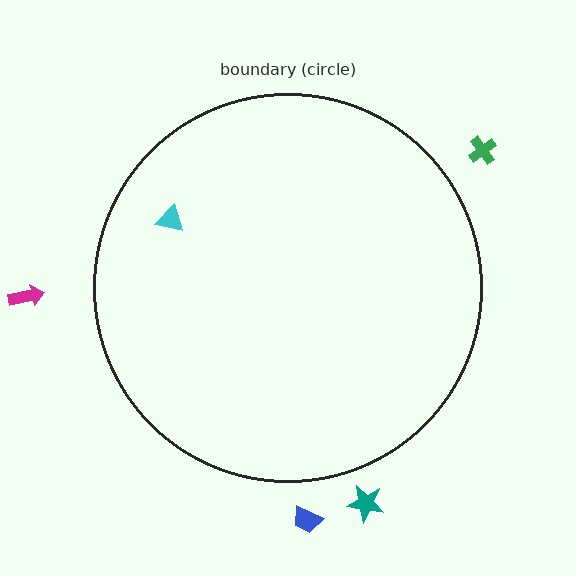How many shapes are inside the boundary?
1 inside, 4 outside.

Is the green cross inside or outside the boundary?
Outside.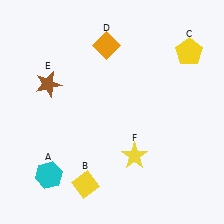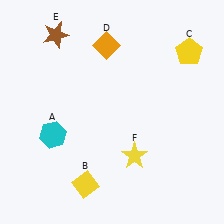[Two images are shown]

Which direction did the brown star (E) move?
The brown star (E) moved up.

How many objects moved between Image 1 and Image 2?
2 objects moved between the two images.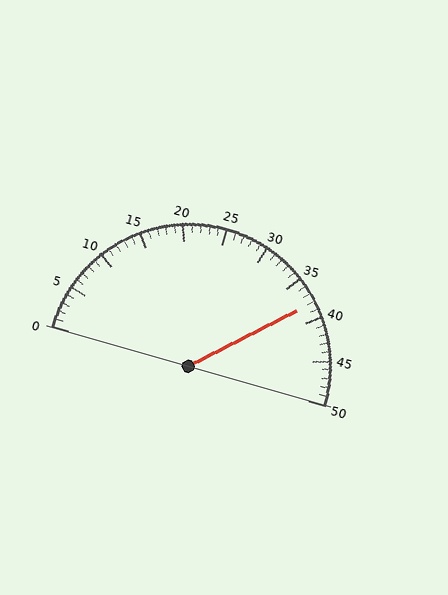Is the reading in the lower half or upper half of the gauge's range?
The reading is in the upper half of the range (0 to 50).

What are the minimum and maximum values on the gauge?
The gauge ranges from 0 to 50.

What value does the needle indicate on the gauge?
The needle indicates approximately 38.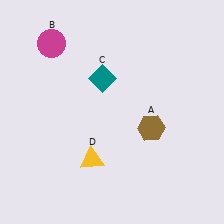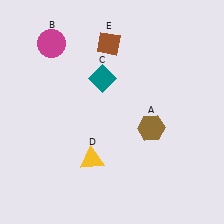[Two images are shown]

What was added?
A brown diamond (E) was added in Image 2.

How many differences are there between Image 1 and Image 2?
There is 1 difference between the two images.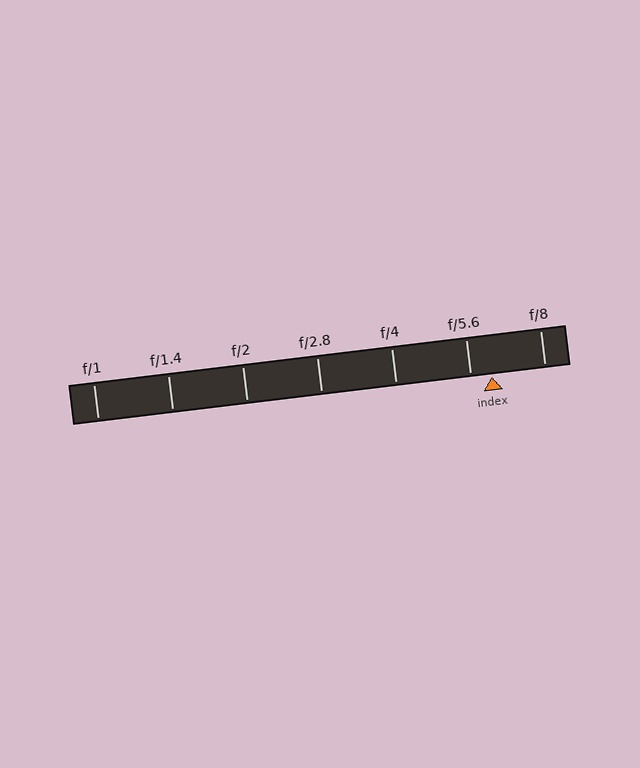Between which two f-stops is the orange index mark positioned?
The index mark is between f/5.6 and f/8.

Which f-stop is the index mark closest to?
The index mark is closest to f/5.6.